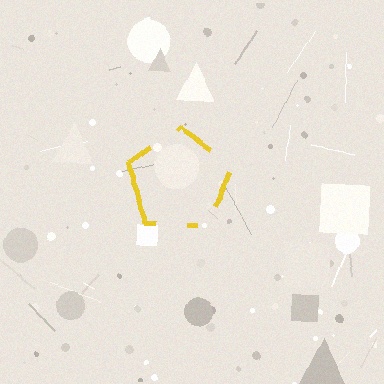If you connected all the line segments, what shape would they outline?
They would outline a pentagon.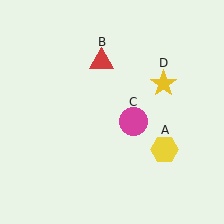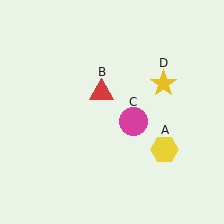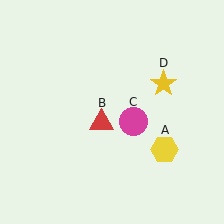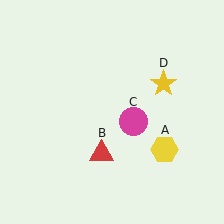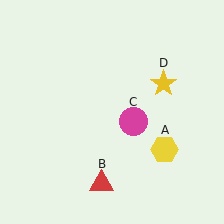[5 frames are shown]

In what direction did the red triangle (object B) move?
The red triangle (object B) moved down.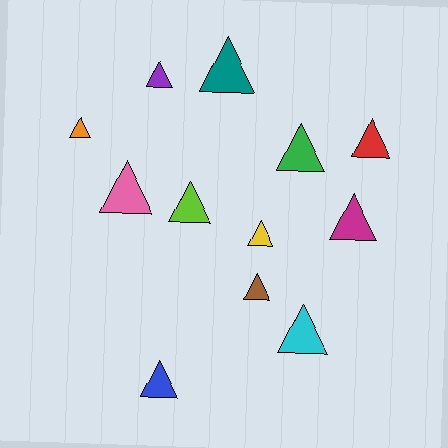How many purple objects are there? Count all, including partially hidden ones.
There is 1 purple object.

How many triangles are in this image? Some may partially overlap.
There are 12 triangles.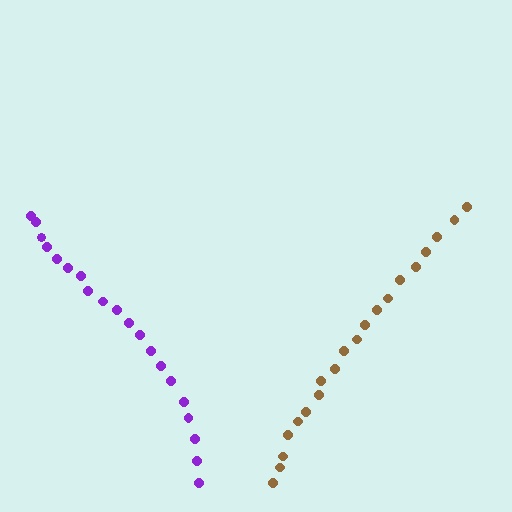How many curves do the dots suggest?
There are 2 distinct paths.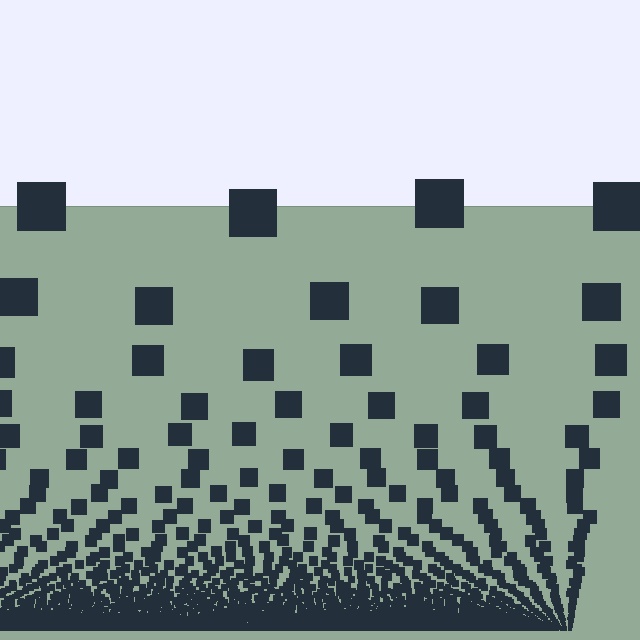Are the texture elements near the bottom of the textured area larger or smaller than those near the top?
Smaller. The gradient is inverted — elements near the bottom are smaller and denser.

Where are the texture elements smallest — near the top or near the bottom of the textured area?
Near the bottom.